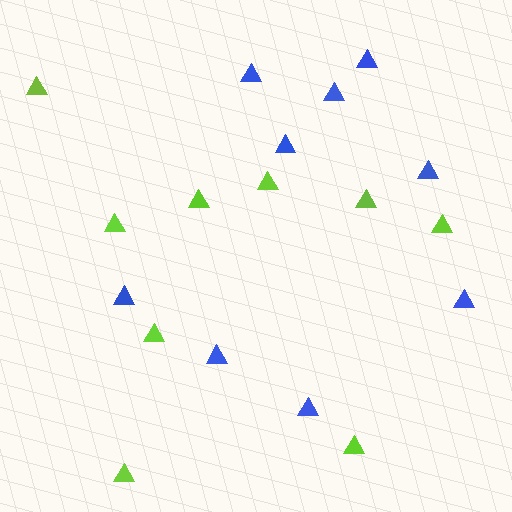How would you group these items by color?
There are 2 groups: one group of blue triangles (9) and one group of lime triangles (9).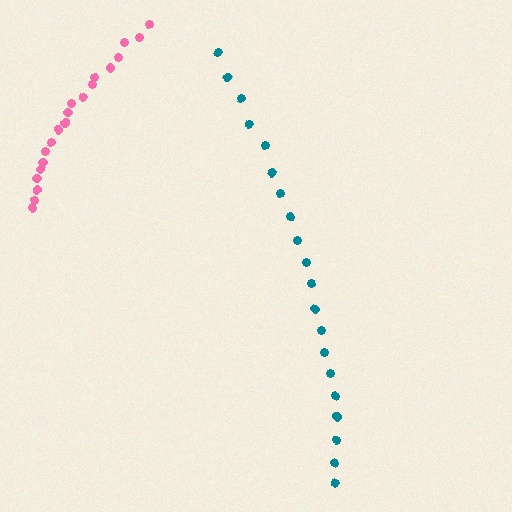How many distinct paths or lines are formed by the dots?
There are 2 distinct paths.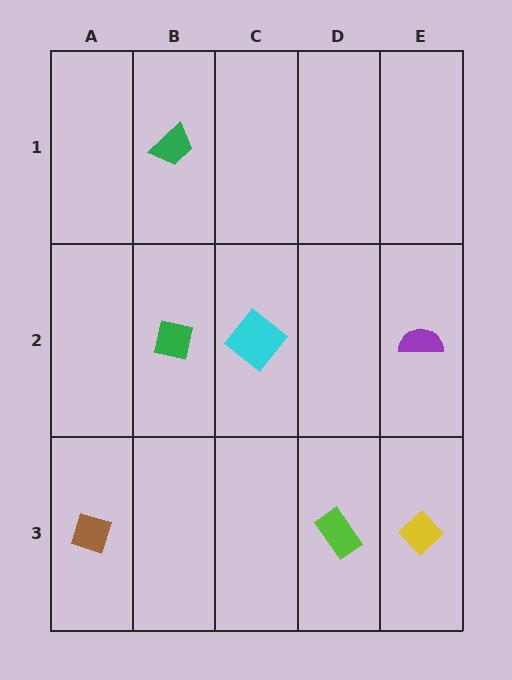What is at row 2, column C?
A cyan diamond.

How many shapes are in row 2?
3 shapes.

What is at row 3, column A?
A brown diamond.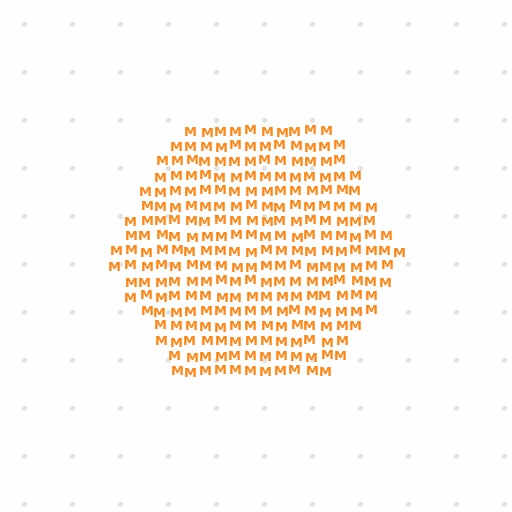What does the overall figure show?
The overall figure shows a hexagon.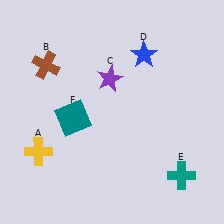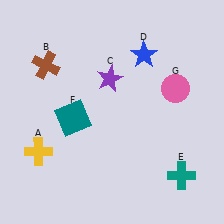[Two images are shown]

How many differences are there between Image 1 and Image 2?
There is 1 difference between the two images.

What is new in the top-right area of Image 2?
A pink circle (G) was added in the top-right area of Image 2.